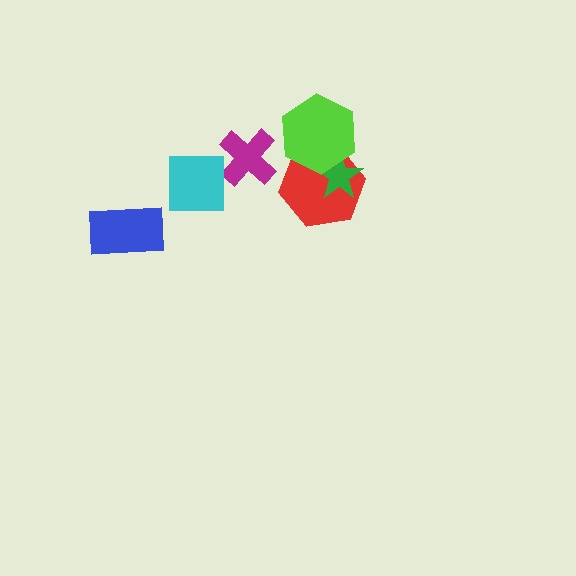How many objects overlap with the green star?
2 objects overlap with the green star.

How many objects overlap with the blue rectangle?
0 objects overlap with the blue rectangle.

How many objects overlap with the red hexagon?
2 objects overlap with the red hexagon.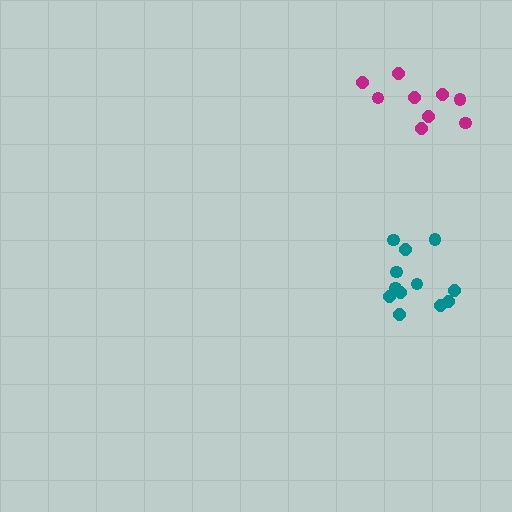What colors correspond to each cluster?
The clusters are colored: teal, magenta.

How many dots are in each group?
Group 1: 12 dots, Group 2: 9 dots (21 total).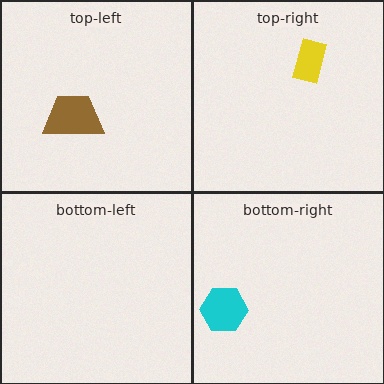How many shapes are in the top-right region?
1.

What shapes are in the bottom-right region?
The cyan hexagon.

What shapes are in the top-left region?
The brown trapezoid.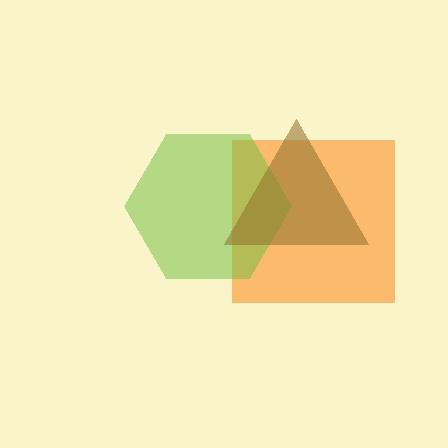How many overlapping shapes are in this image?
There are 3 overlapping shapes in the image.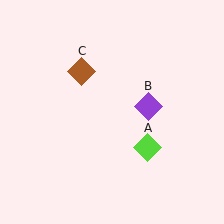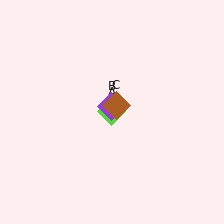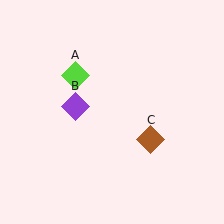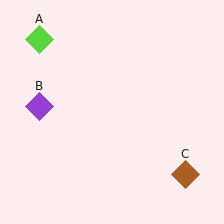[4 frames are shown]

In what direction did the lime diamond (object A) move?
The lime diamond (object A) moved up and to the left.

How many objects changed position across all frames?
3 objects changed position: lime diamond (object A), purple diamond (object B), brown diamond (object C).